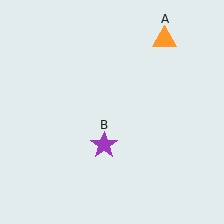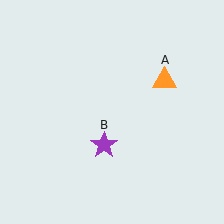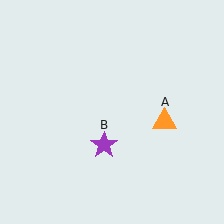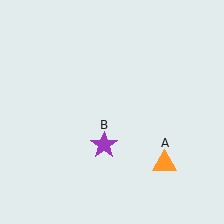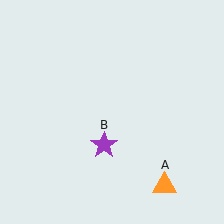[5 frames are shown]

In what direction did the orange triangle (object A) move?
The orange triangle (object A) moved down.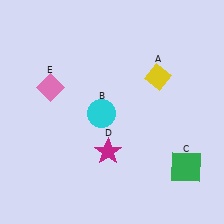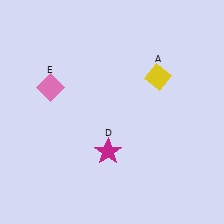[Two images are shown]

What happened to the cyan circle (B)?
The cyan circle (B) was removed in Image 2. It was in the bottom-left area of Image 1.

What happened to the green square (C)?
The green square (C) was removed in Image 2. It was in the bottom-right area of Image 1.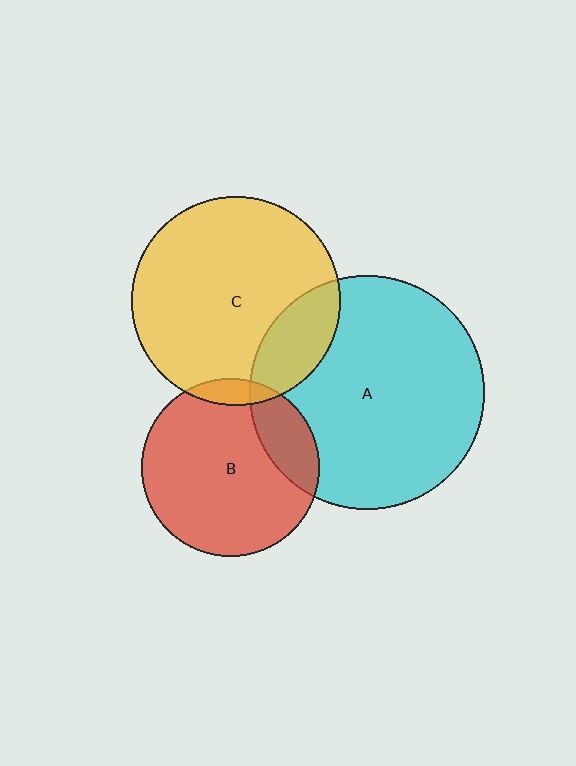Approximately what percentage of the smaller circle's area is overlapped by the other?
Approximately 5%.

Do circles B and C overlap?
Yes.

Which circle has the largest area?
Circle A (cyan).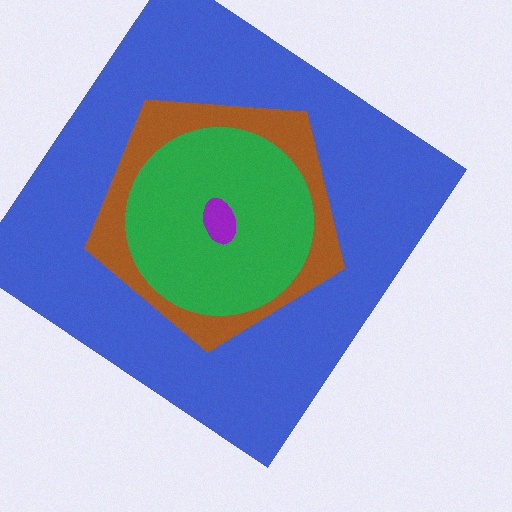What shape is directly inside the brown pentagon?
The green circle.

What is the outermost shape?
The blue diamond.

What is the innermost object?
The purple ellipse.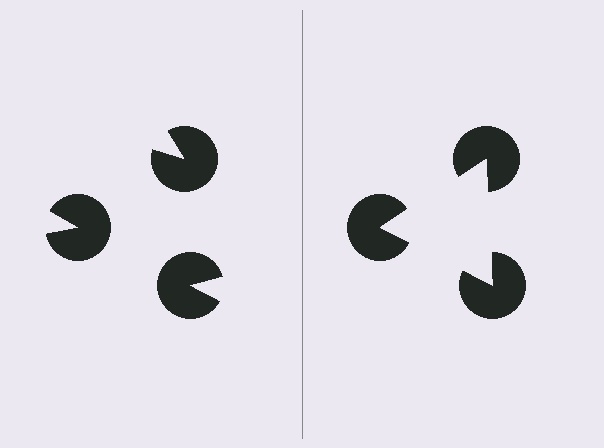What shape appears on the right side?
An illusory triangle.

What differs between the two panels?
The pac-man discs are positioned identically on both sides; only the wedge orientations differ. On the right they align to a triangle; on the left they are misaligned.